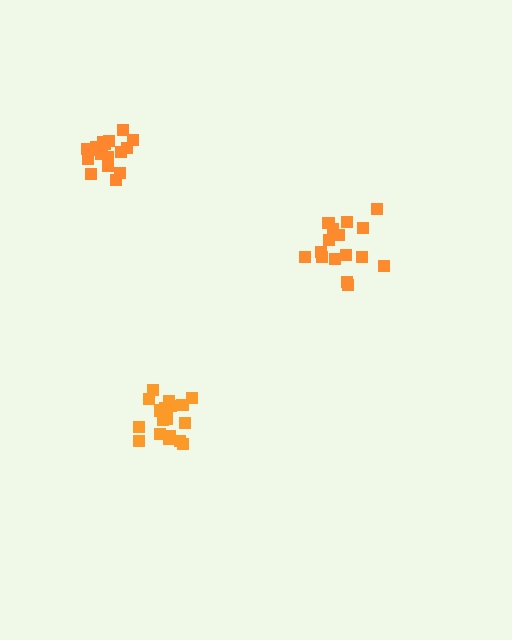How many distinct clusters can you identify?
There are 3 distinct clusters.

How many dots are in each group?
Group 1: 20 dots, Group 2: 16 dots, Group 3: 19 dots (55 total).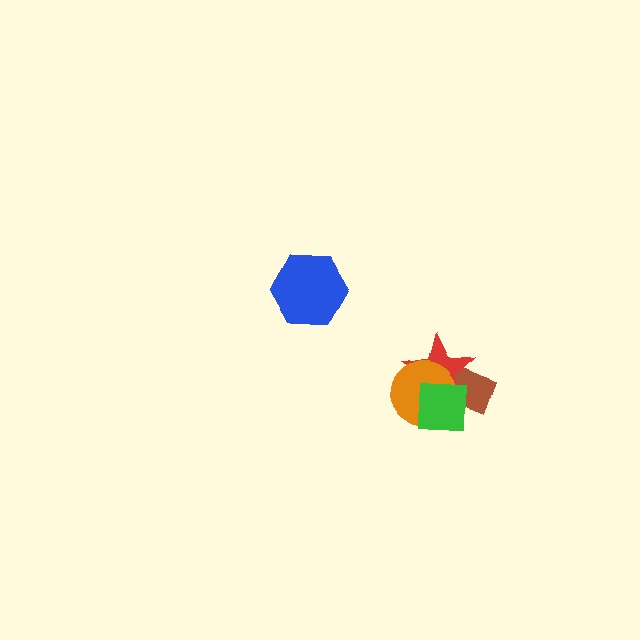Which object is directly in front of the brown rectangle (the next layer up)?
The red star is directly in front of the brown rectangle.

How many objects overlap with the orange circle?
3 objects overlap with the orange circle.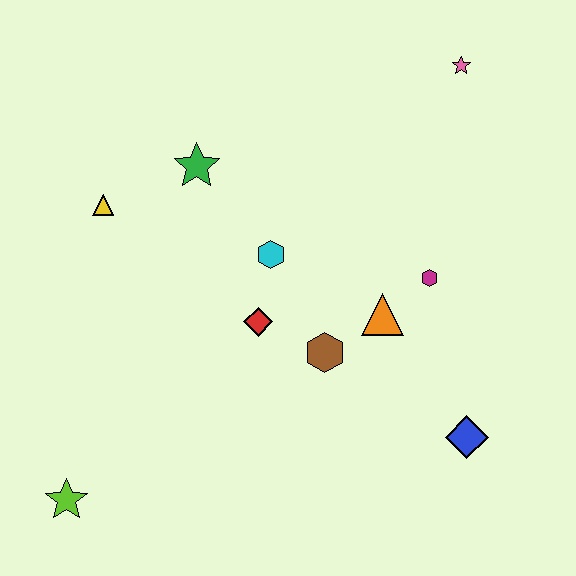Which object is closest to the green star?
The yellow triangle is closest to the green star.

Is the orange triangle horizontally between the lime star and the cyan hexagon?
No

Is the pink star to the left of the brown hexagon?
No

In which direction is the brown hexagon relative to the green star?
The brown hexagon is below the green star.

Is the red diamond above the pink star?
No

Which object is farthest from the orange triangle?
The lime star is farthest from the orange triangle.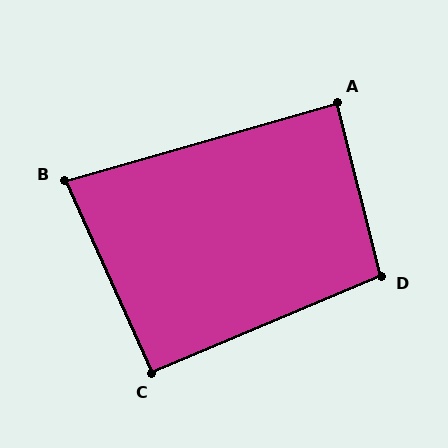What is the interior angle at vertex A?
Approximately 88 degrees (approximately right).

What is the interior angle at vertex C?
Approximately 92 degrees (approximately right).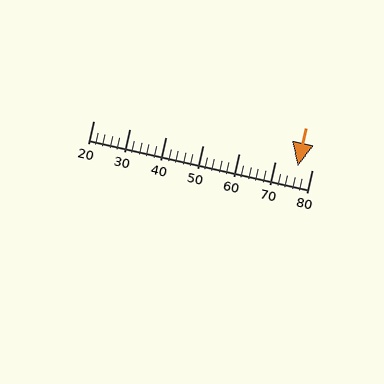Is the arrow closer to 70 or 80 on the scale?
The arrow is closer to 80.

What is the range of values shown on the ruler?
The ruler shows values from 20 to 80.